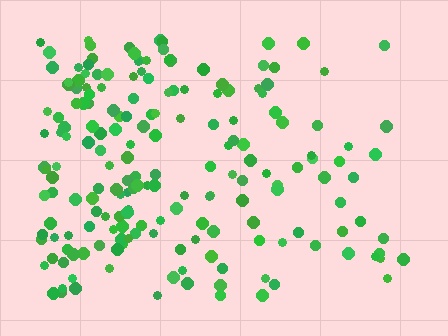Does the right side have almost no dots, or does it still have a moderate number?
Still a moderate number, just noticeably fewer than the left.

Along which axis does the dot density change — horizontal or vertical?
Horizontal.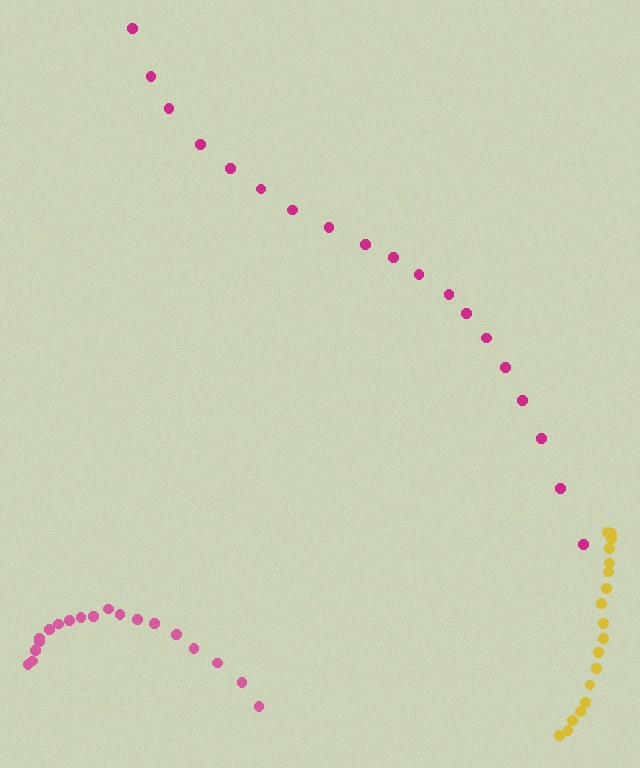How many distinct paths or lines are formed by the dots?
There are 3 distinct paths.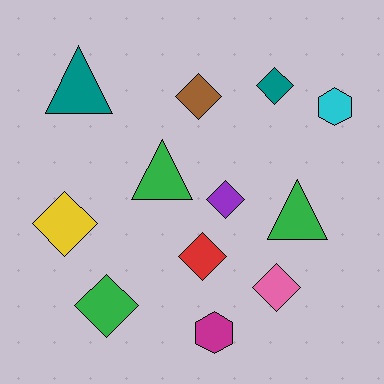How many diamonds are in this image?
There are 7 diamonds.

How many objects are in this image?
There are 12 objects.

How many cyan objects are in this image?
There is 1 cyan object.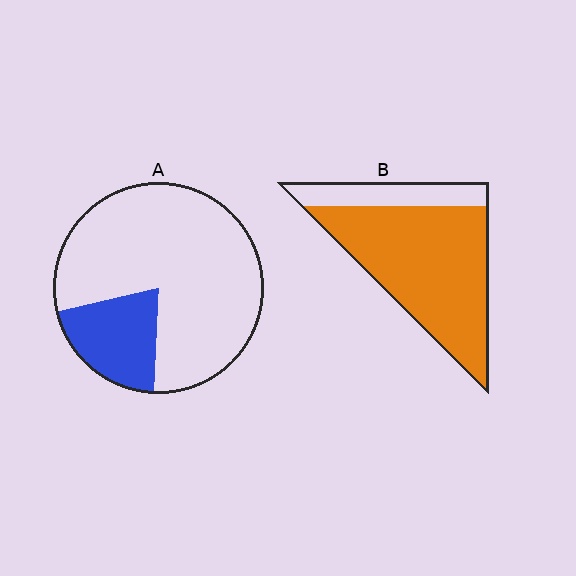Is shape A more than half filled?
No.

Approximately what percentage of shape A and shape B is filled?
A is approximately 20% and B is approximately 80%.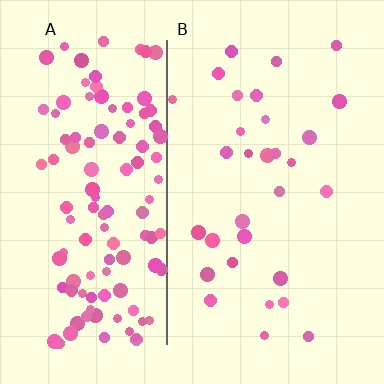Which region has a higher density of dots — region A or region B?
A (the left).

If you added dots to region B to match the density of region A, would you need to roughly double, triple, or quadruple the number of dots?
Approximately quadruple.